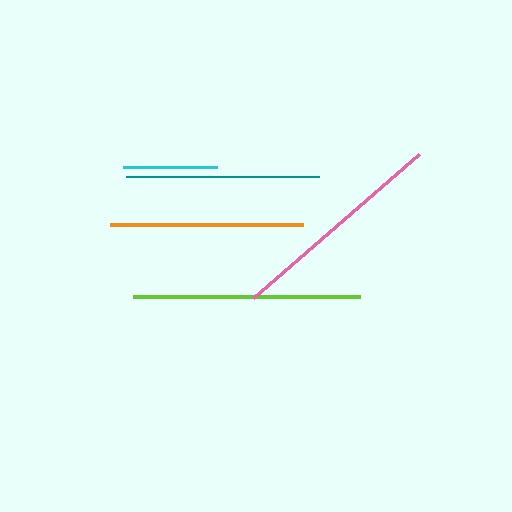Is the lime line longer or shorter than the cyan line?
The lime line is longer than the cyan line.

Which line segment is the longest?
The lime line is the longest at approximately 227 pixels.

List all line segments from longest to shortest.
From longest to shortest: lime, pink, orange, teal, cyan.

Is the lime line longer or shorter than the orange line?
The lime line is longer than the orange line.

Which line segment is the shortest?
The cyan line is the shortest at approximately 94 pixels.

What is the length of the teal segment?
The teal segment is approximately 192 pixels long.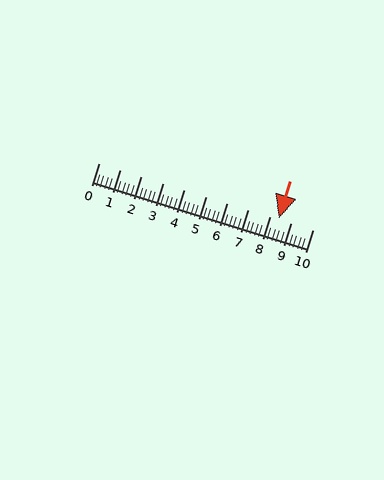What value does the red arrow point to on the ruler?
The red arrow points to approximately 8.4.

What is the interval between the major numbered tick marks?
The major tick marks are spaced 1 units apart.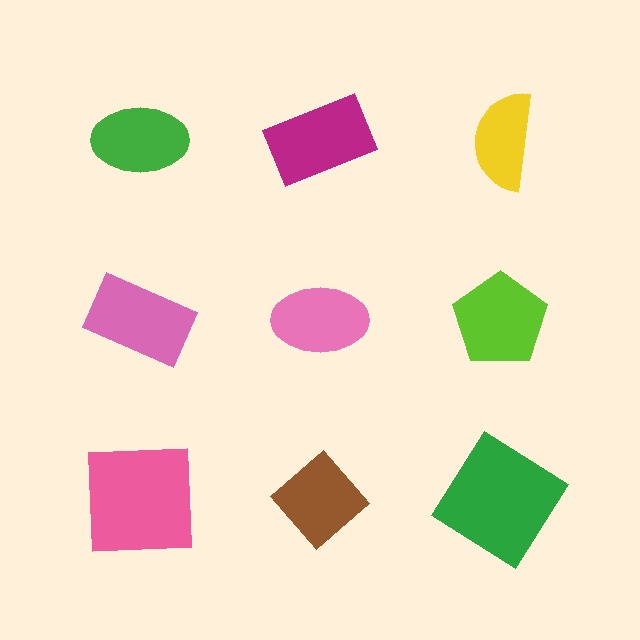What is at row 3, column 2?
A brown diamond.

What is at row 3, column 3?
A green diamond.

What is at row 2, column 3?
A lime pentagon.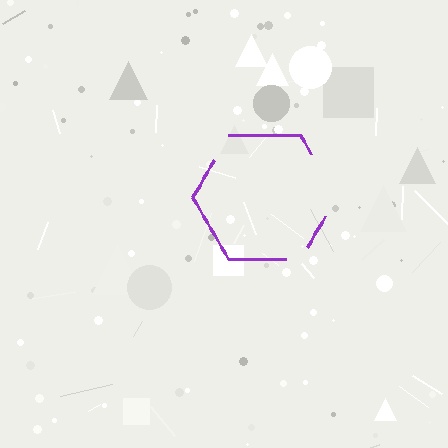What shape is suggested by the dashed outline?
The dashed outline suggests a hexagon.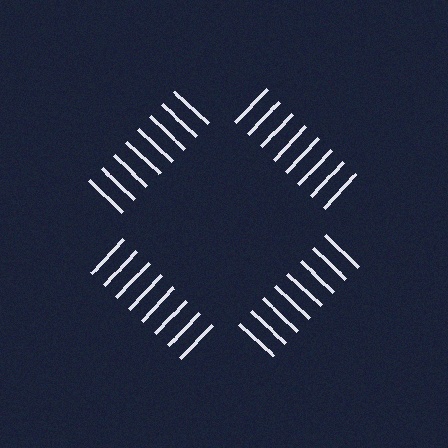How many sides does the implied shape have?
4 sides — the line-ends trace a square.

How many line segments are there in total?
32 — 8 along each of the 4 edges.